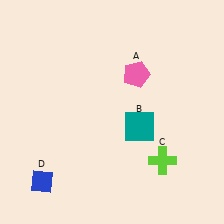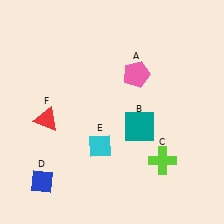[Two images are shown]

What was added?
A cyan diamond (E), a red triangle (F) were added in Image 2.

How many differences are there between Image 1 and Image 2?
There are 2 differences between the two images.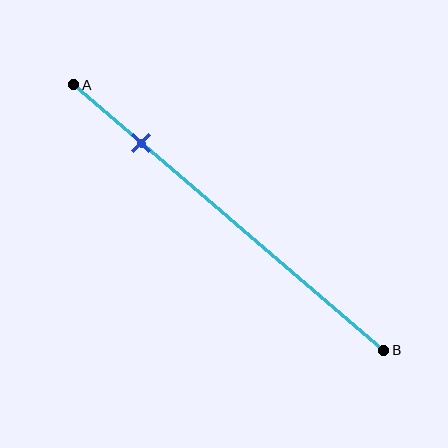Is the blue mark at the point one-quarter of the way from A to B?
No, the mark is at about 20% from A, not at the 25% one-quarter point.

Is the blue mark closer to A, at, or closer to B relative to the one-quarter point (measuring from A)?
The blue mark is closer to point A than the one-quarter point of segment AB.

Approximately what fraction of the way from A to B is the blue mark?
The blue mark is approximately 20% of the way from A to B.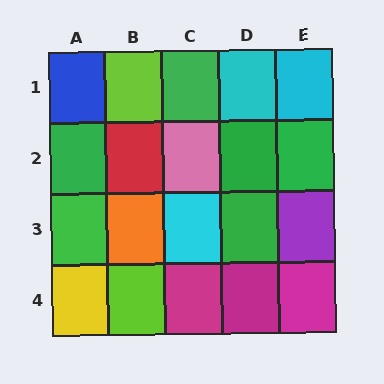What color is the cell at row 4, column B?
Lime.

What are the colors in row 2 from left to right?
Green, red, pink, green, green.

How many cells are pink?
1 cell is pink.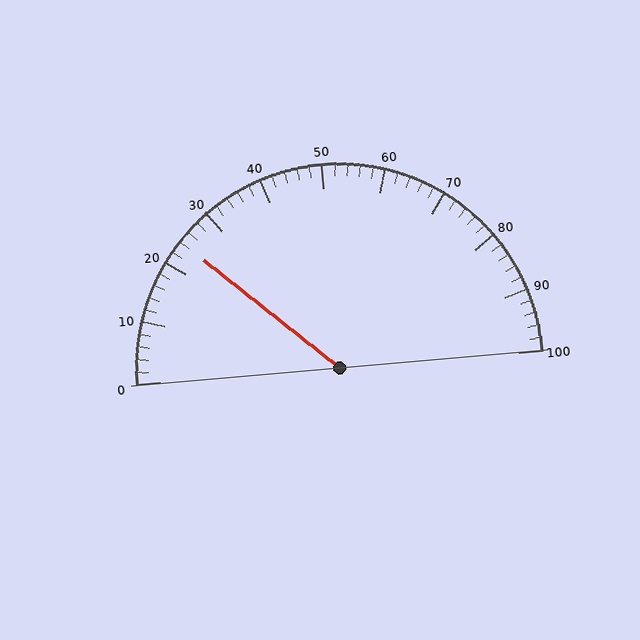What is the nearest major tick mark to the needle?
The nearest major tick mark is 20.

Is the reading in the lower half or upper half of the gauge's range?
The reading is in the lower half of the range (0 to 100).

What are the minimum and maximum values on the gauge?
The gauge ranges from 0 to 100.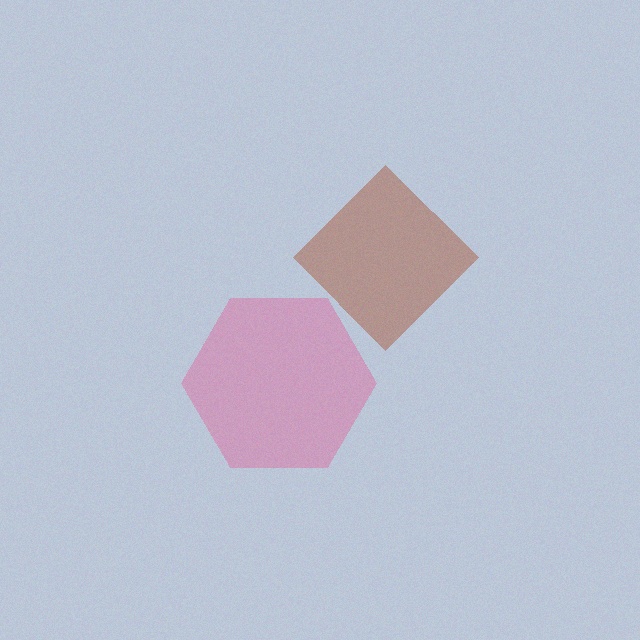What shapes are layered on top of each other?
The layered shapes are: a pink hexagon, a brown diamond.